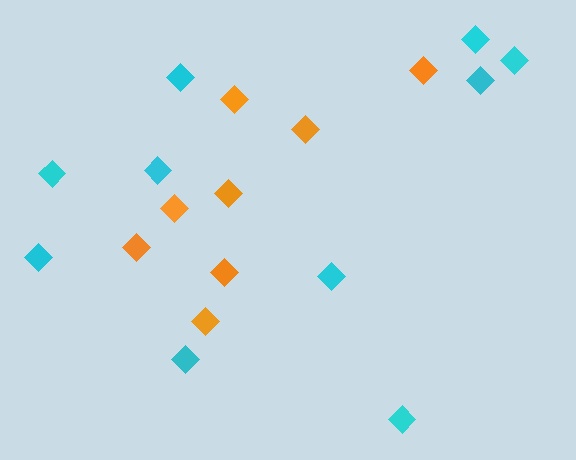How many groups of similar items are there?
There are 2 groups: one group of orange diamonds (8) and one group of cyan diamonds (10).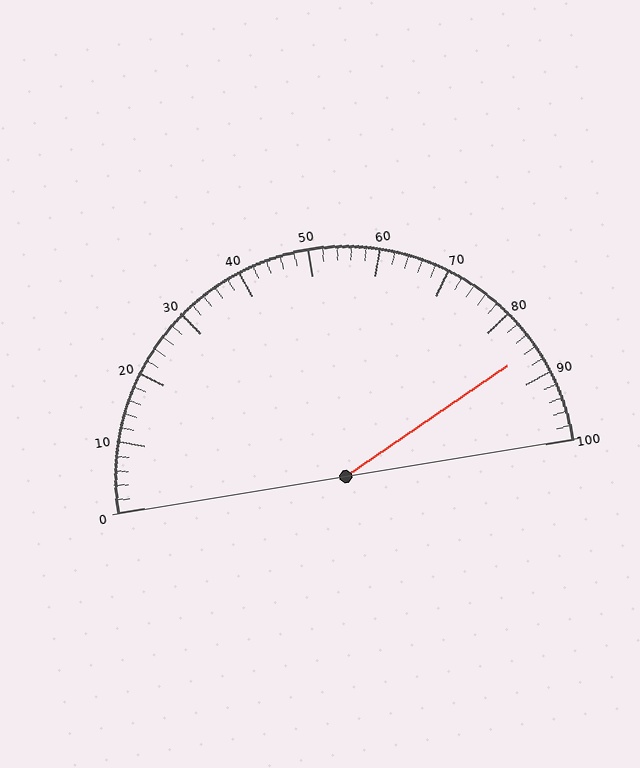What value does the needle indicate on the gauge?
The needle indicates approximately 86.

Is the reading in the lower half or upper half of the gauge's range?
The reading is in the upper half of the range (0 to 100).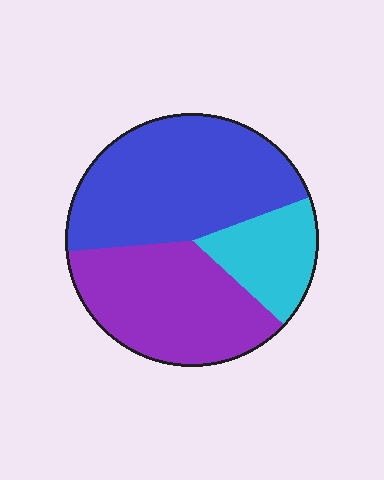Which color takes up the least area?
Cyan, at roughly 15%.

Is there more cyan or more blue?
Blue.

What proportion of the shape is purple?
Purple takes up about three eighths (3/8) of the shape.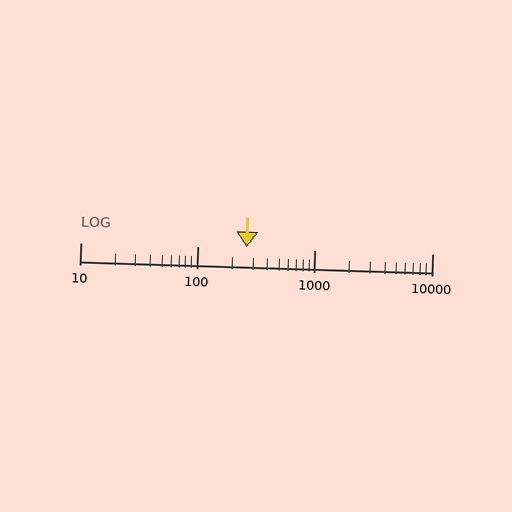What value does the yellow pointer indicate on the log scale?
The pointer indicates approximately 260.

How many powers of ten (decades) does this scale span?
The scale spans 3 decades, from 10 to 10000.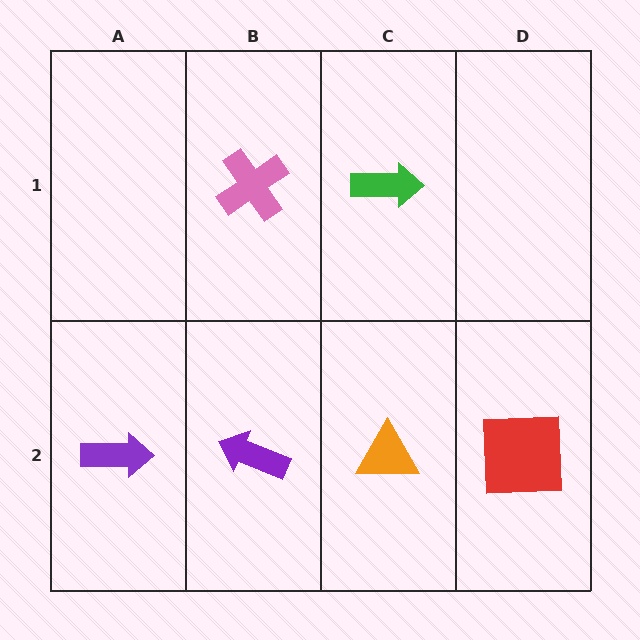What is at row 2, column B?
A purple arrow.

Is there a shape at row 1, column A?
No, that cell is empty.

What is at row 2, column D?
A red square.